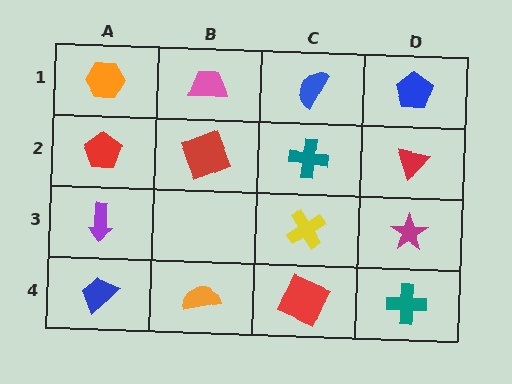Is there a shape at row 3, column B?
No, that cell is empty.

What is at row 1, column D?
A blue pentagon.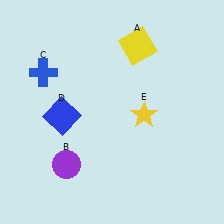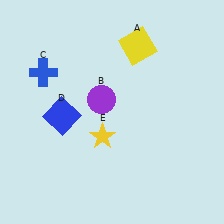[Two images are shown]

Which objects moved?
The objects that moved are: the purple circle (B), the yellow star (E).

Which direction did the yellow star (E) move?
The yellow star (E) moved left.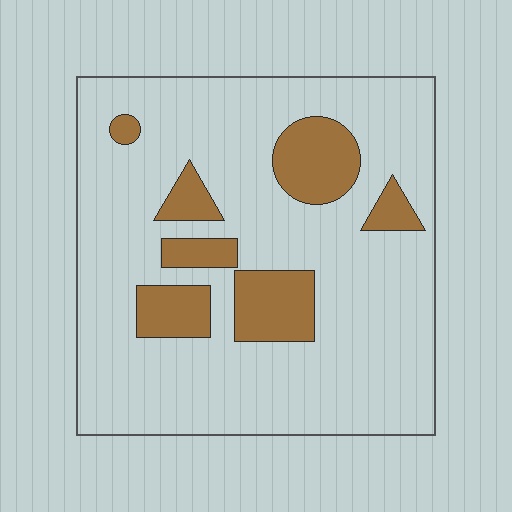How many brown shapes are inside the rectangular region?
7.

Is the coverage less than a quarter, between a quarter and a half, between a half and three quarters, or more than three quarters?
Less than a quarter.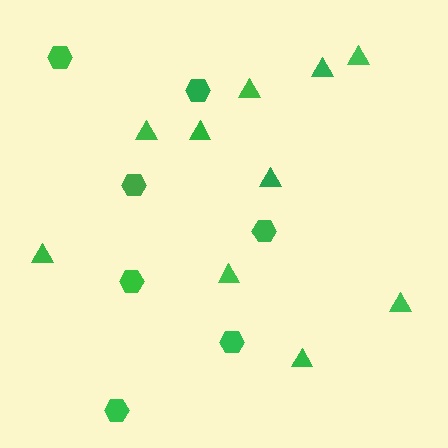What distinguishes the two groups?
There are 2 groups: one group of triangles (10) and one group of hexagons (7).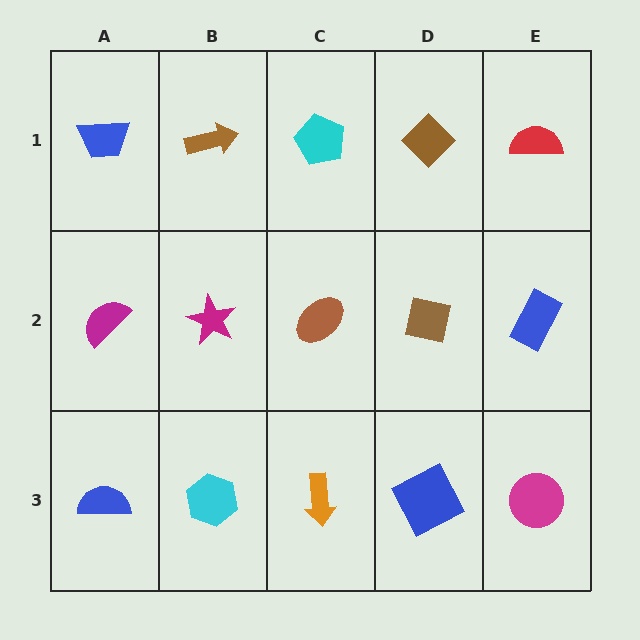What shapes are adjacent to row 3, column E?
A blue rectangle (row 2, column E), a blue square (row 3, column D).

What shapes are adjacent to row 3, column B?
A magenta star (row 2, column B), a blue semicircle (row 3, column A), an orange arrow (row 3, column C).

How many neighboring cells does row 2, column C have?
4.